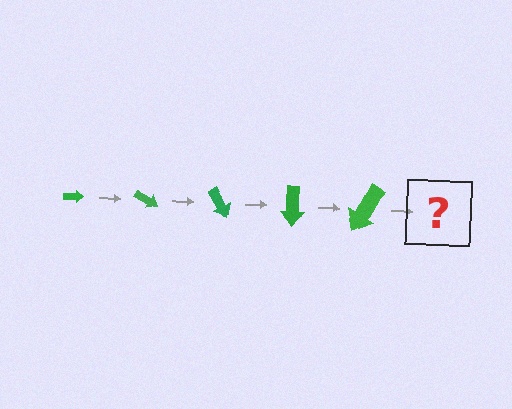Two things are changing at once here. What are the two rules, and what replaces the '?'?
The two rules are that the arrow grows larger each step and it rotates 30 degrees each step. The '?' should be an arrow, larger than the previous one and rotated 150 degrees from the start.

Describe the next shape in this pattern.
It should be an arrow, larger than the previous one and rotated 150 degrees from the start.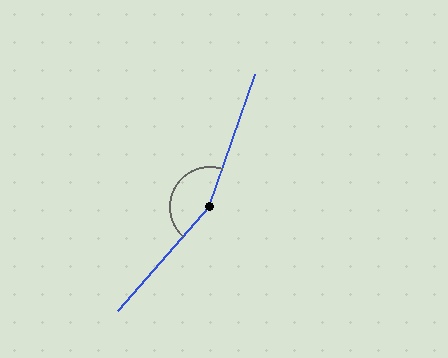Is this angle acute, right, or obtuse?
It is obtuse.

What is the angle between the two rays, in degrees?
Approximately 158 degrees.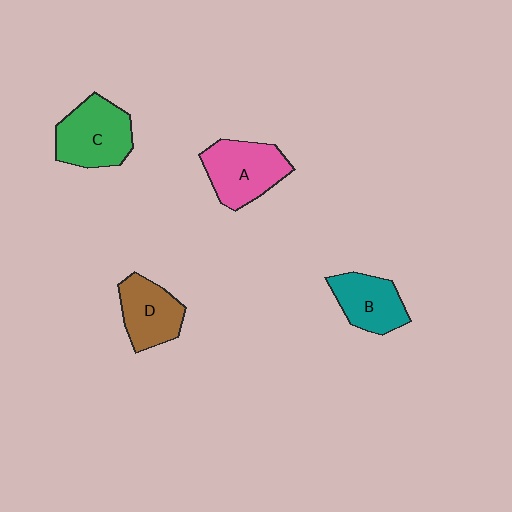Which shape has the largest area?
Shape C (green).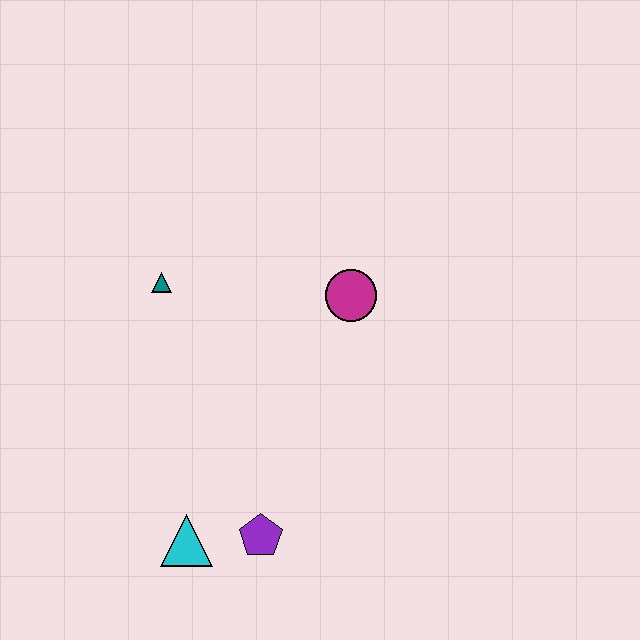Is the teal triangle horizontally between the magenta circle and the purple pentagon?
No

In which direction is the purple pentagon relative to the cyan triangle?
The purple pentagon is to the right of the cyan triangle.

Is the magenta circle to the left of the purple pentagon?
No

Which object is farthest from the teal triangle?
The purple pentagon is farthest from the teal triangle.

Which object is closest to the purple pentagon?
The cyan triangle is closest to the purple pentagon.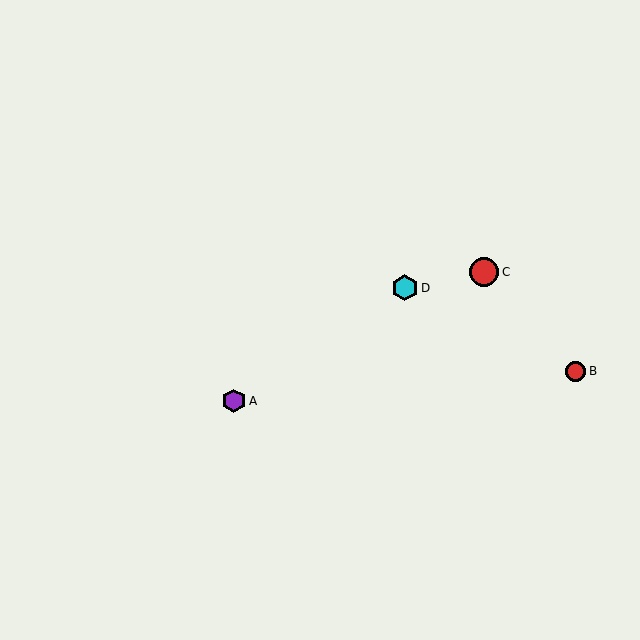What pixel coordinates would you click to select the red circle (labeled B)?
Click at (576, 371) to select the red circle B.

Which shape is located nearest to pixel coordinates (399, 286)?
The cyan hexagon (labeled D) at (405, 288) is nearest to that location.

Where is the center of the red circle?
The center of the red circle is at (576, 371).